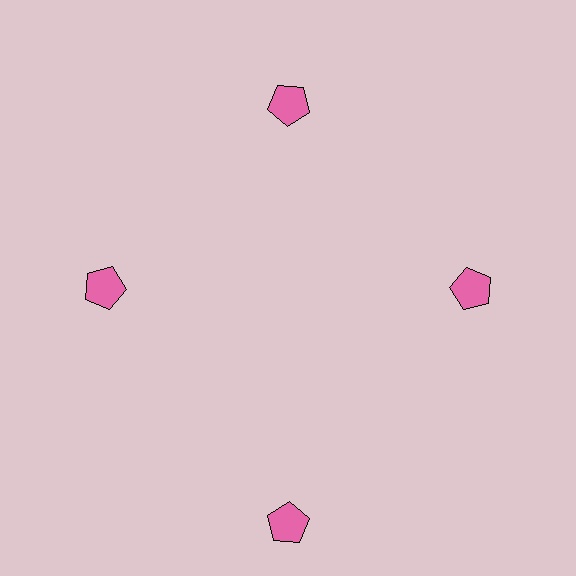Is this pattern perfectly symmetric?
No. The 4 pink pentagons are arranged in a ring, but one element near the 6 o'clock position is pushed outward from the center, breaking the 4-fold rotational symmetry.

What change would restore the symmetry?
The symmetry would be restored by moving it inward, back onto the ring so that all 4 pentagons sit at equal angles and equal distance from the center.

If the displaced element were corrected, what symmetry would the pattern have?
It would have 4-fold rotational symmetry — the pattern would map onto itself every 90 degrees.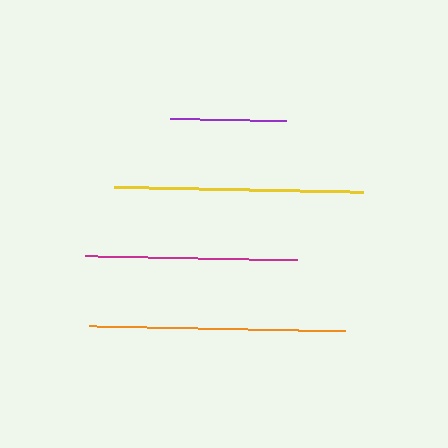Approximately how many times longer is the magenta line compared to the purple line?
The magenta line is approximately 1.8 times the length of the purple line.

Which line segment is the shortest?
The purple line is the shortest at approximately 115 pixels.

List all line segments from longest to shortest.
From longest to shortest: orange, yellow, magenta, purple.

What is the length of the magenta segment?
The magenta segment is approximately 212 pixels long.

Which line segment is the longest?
The orange line is the longest at approximately 256 pixels.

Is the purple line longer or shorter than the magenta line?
The magenta line is longer than the purple line.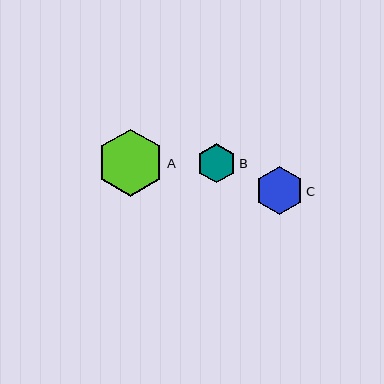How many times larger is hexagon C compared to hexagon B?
Hexagon C is approximately 1.2 times the size of hexagon B.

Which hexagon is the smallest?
Hexagon B is the smallest with a size of approximately 39 pixels.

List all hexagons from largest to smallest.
From largest to smallest: A, C, B.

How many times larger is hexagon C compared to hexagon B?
Hexagon C is approximately 1.2 times the size of hexagon B.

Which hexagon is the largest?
Hexagon A is the largest with a size of approximately 67 pixels.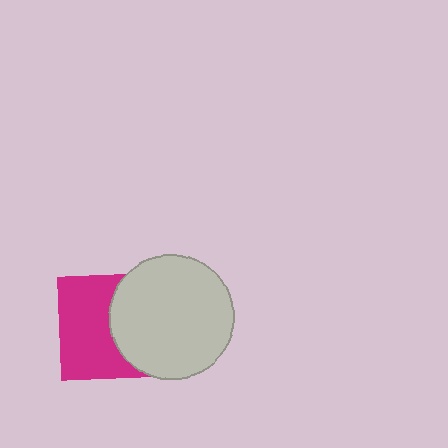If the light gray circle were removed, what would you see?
You would see the complete magenta square.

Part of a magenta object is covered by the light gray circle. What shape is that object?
It is a square.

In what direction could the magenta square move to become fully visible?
The magenta square could move left. That would shift it out from behind the light gray circle entirely.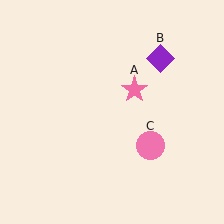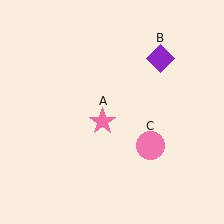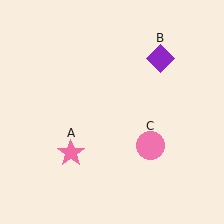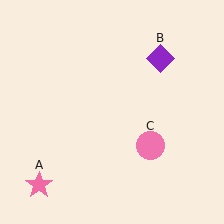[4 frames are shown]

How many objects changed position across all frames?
1 object changed position: pink star (object A).